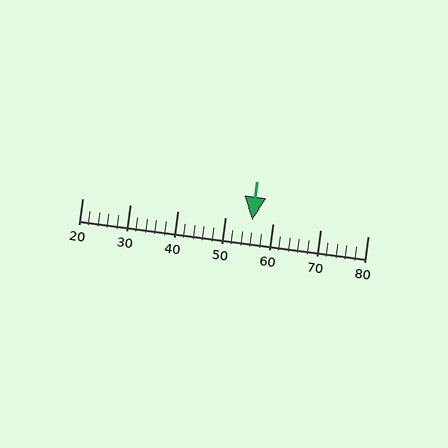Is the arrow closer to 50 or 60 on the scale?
The arrow is closer to 60.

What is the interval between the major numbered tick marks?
The major tick marks are spaced 10 units apart.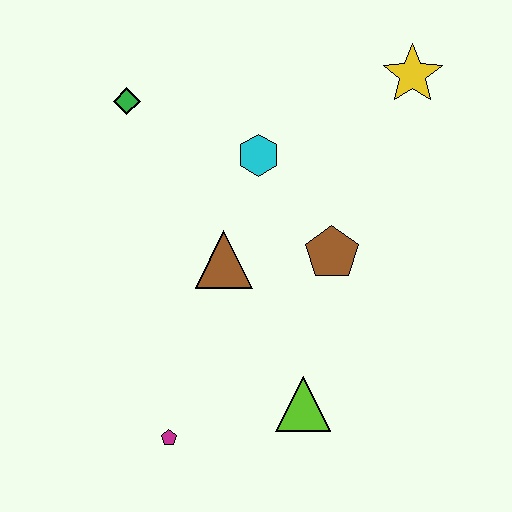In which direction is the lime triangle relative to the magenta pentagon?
The lime triangle is to the right of the magenta pentagon.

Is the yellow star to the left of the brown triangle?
No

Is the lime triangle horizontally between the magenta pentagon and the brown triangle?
No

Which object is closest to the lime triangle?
The magenta pentagon is closest to the lime triangle.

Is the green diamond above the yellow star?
No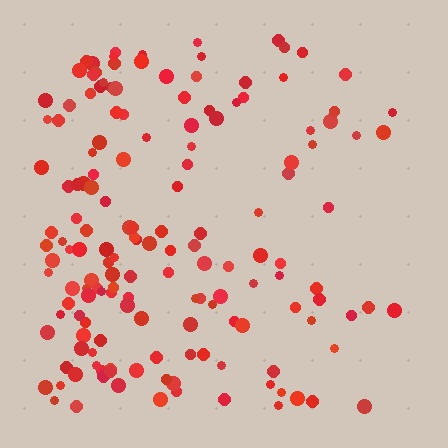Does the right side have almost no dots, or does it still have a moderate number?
Still a moderate number, just noticeably fewer than the left.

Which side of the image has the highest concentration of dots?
The left.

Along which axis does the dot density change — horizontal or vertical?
Horizontal.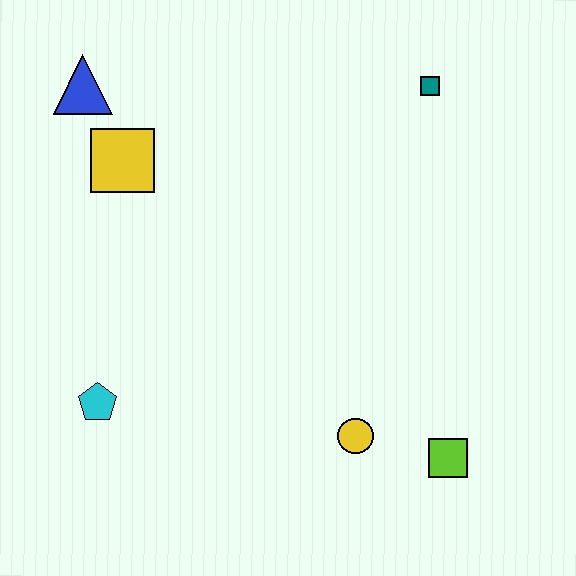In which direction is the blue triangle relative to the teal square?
The blue triangle is to the left of the teal square.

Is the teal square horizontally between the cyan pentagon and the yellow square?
No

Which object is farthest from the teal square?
The cyan pentagon is farthest from the teal square.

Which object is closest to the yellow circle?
The lime square is closest to the yellow circle.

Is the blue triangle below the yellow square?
No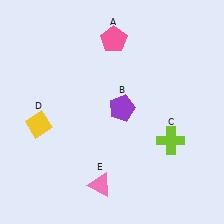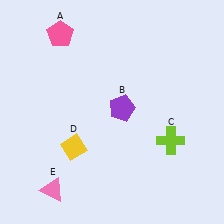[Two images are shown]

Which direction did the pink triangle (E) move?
The pink triangle (E) moved left.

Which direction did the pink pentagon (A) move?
The pink pentagon (A) moved left.